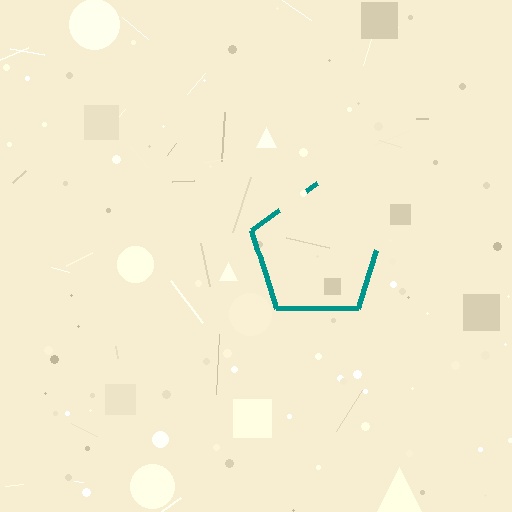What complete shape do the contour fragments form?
The contour fragments form a pentagon.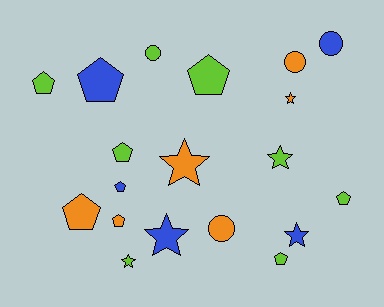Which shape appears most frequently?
Pentagon, with 9 objects.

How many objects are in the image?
There are 19 objects.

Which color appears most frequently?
Lime, with 8 objects.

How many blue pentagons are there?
There are 2 blue pentagons.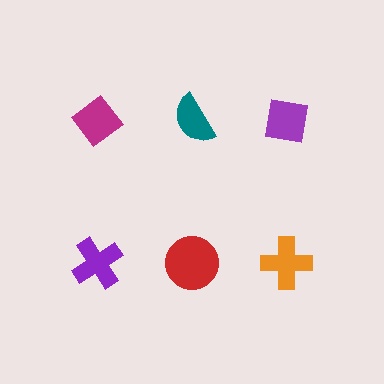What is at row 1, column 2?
A teal semicircle.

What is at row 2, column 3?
An orange cross.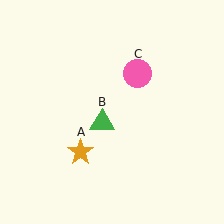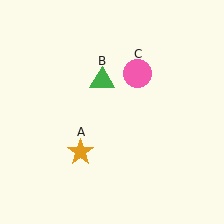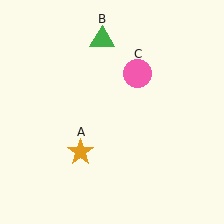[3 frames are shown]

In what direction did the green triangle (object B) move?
The green triangle (object B) moved up.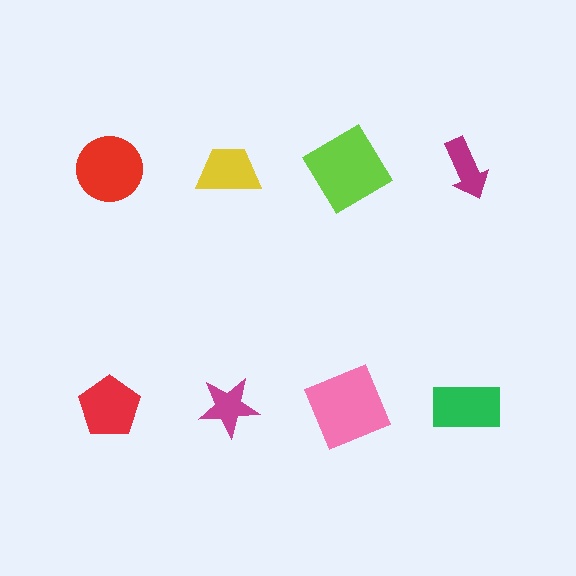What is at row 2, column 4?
A green rectangle.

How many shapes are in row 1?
4 shapes.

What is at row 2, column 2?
A magenta star.